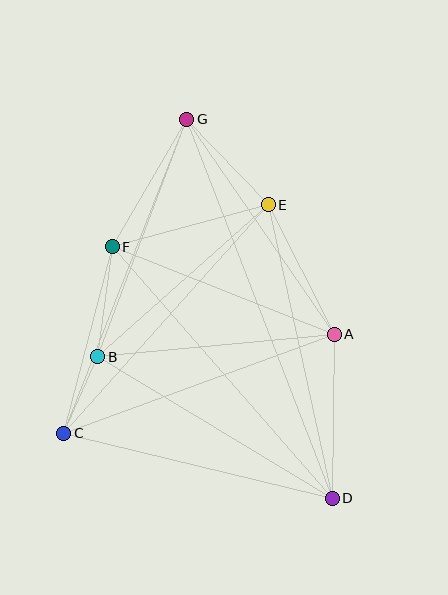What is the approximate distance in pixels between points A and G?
The distance between A and G is approximately 261 pixels.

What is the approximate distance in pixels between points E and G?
The distance between E and G is approximately 118 pixels.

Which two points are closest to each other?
Points B and C are closest to each other.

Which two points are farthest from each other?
Points D and G are farthest from each other.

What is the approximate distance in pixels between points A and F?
The distance between A and F is approximately 239 pixels.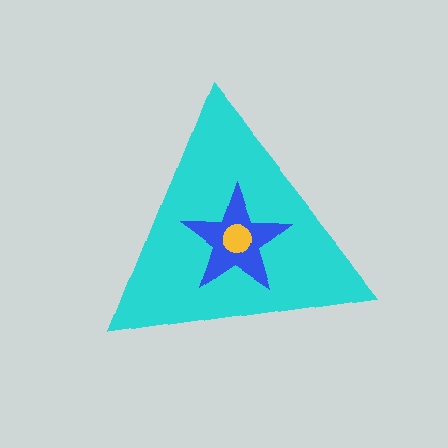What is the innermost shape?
The yellow circle.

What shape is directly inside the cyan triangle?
The blue star.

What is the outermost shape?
The cyan triangle.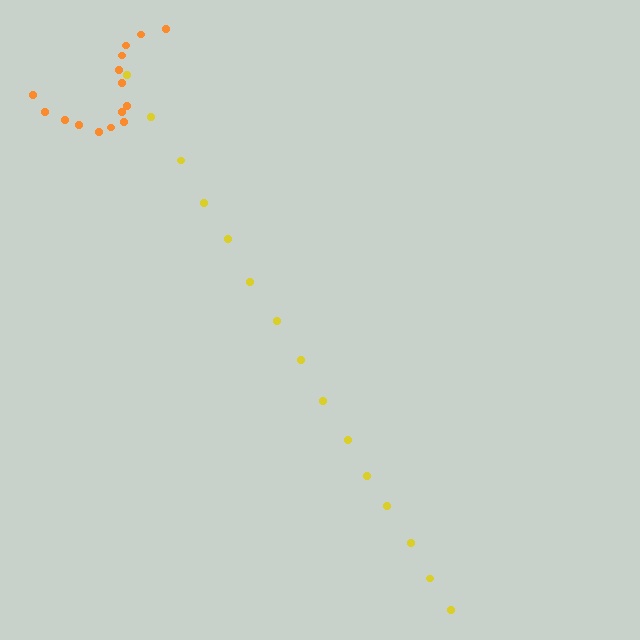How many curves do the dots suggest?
There are 2 distinct paths.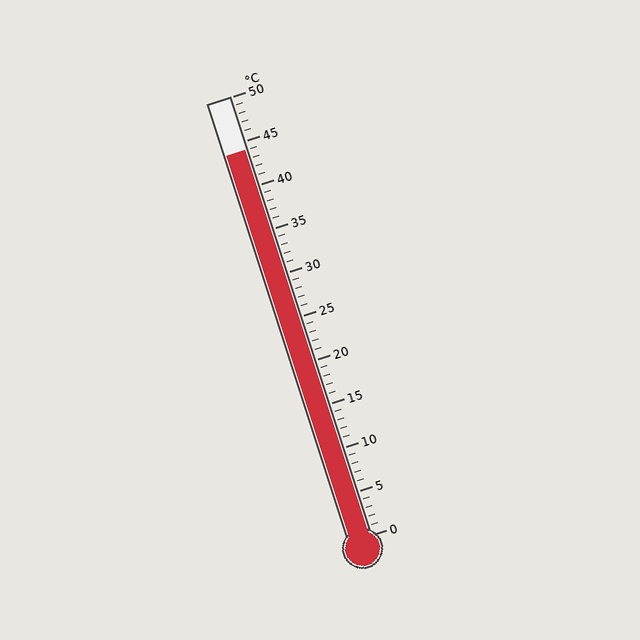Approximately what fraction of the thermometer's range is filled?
The thermometer is filled to approximately 90% of its range.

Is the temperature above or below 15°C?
The temperature is above 15°C.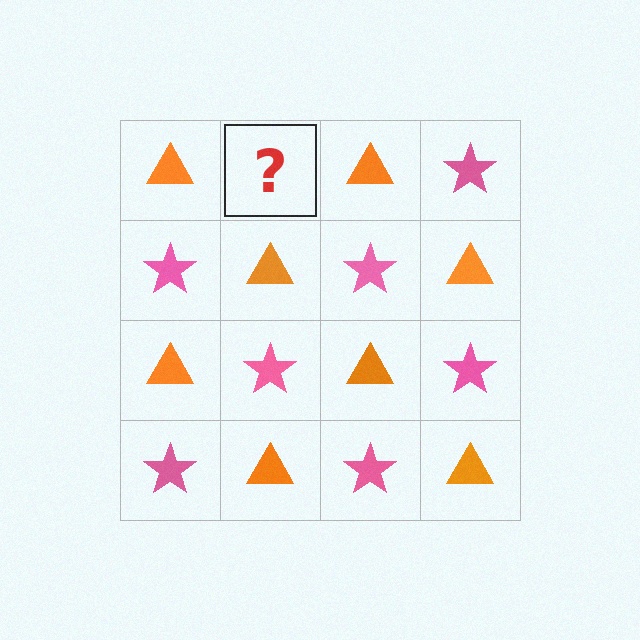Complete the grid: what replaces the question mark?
The question mark should be replaced with a pink star.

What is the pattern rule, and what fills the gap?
The rule is that it alternates orange triangle and pink star in a checkerboard pattern. The gap should be filled with a pink star.